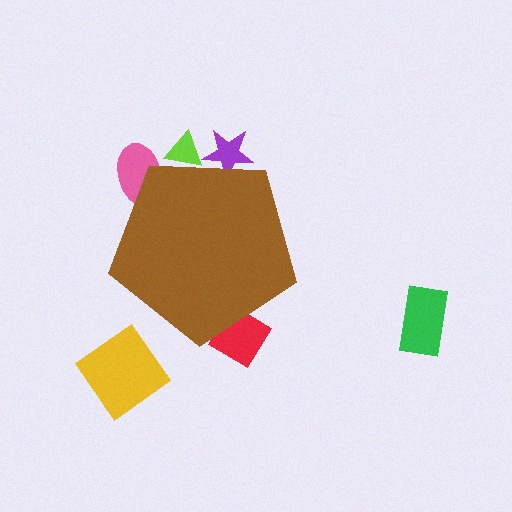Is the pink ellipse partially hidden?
Yes, the pink ellipse is partially hidden behind the brown pentagon.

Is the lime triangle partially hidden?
Yes, the lime triangle is partially hidden behind the brown pentagon.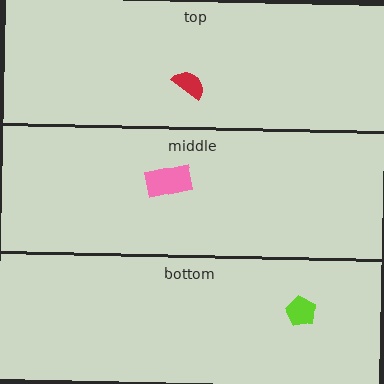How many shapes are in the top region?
1.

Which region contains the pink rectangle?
The middle region.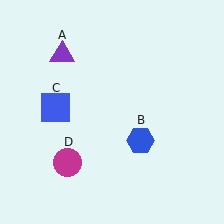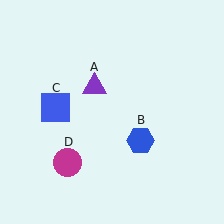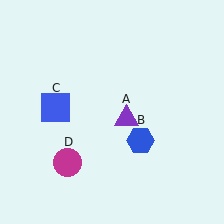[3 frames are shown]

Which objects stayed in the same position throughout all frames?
Blue hexagon (object B) and blue square (object C) and magenta circle (object D) remained stationary.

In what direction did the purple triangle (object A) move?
The purple triangle (object A) moved down and to the right.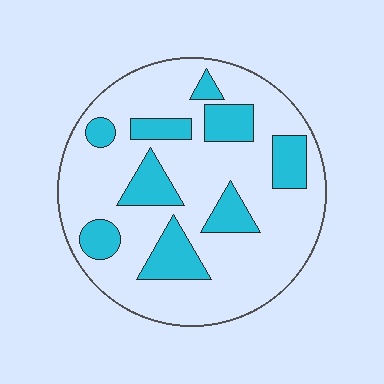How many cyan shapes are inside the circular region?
9.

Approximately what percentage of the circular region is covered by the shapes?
Approximately 25%.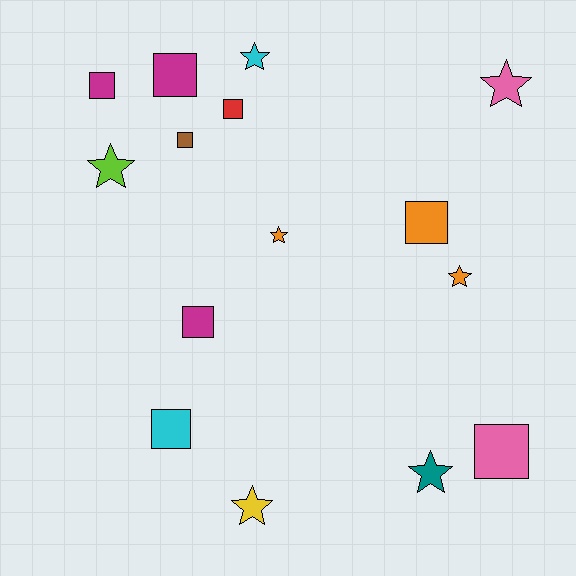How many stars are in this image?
There are 7 stars.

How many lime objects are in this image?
There is 1 lime object.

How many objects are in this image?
There are 15 objects.